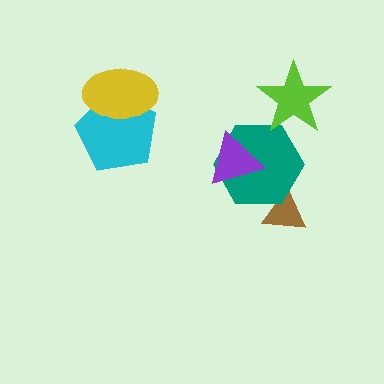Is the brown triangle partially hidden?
Yes, it is partially covered by another shape.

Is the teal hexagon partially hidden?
Yes, it is partially covered by another shape.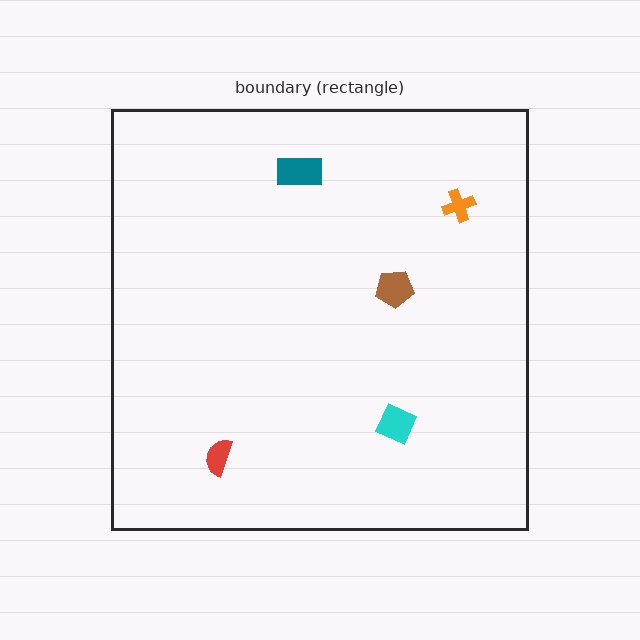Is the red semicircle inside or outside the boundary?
Inside.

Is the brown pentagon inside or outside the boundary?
Inside.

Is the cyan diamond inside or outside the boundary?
Inside.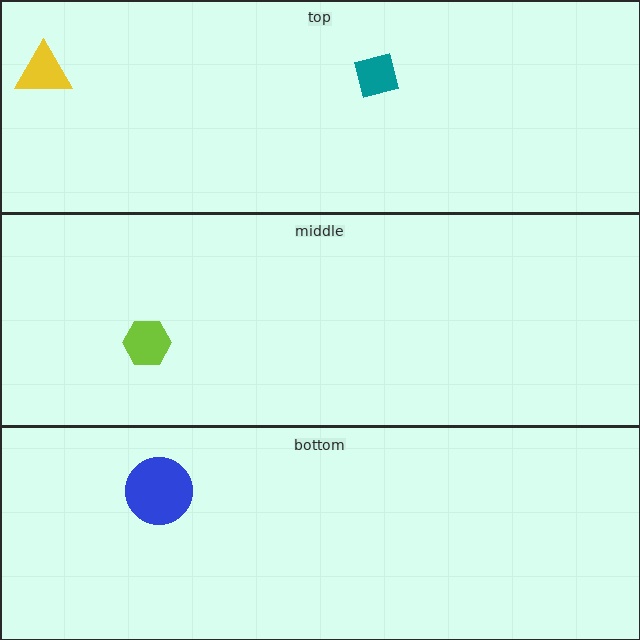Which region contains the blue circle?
The bottom region.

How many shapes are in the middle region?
1.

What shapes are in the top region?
The yellow triangle, the teal square.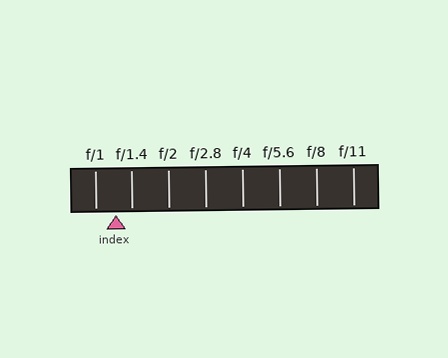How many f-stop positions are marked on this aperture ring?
There are 8 f-stop positions marked.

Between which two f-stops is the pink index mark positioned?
The index mark is between f/1 and f/1.4.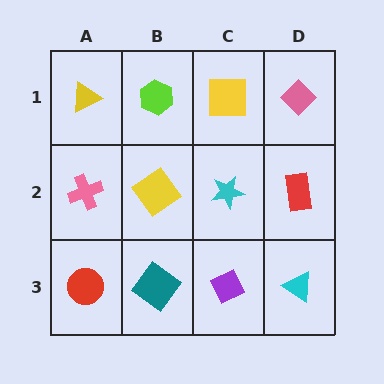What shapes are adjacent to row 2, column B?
A lime hexagon (row 1, column B), a teal diamond (row 3, column B), a pink cross (row 2, column A), a cyan star (row 2, column C).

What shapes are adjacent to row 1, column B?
A yellow diamond (row 2, column B), a yellow triangle (row 1, column A), a yellow square (row 1, column C).